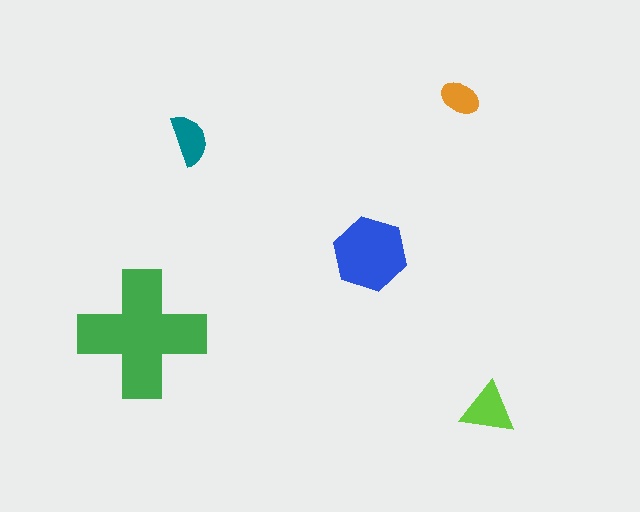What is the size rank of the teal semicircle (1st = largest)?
4th.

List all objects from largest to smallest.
The green cross, the blue hexagon, the lime triangle, the teal semicircle, the orange ellipse.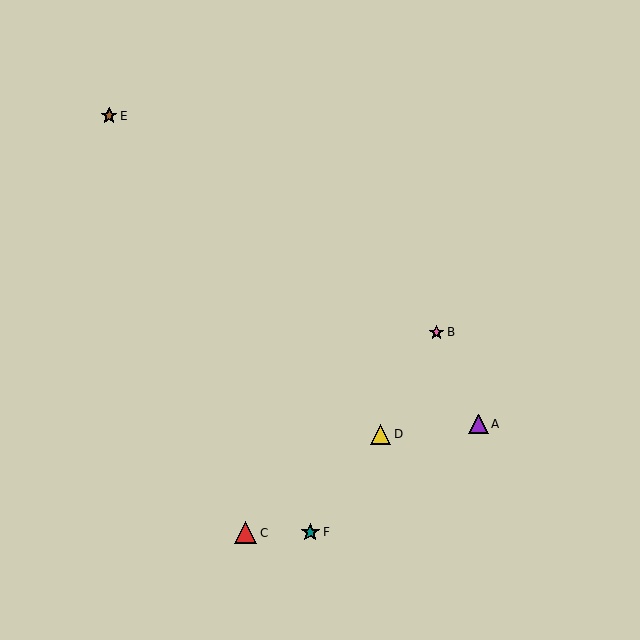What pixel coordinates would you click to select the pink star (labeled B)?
Click at (436, 332) to select the pink star B.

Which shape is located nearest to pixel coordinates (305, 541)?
The teal star (labeled F) at (310, 532) is nearest to that location.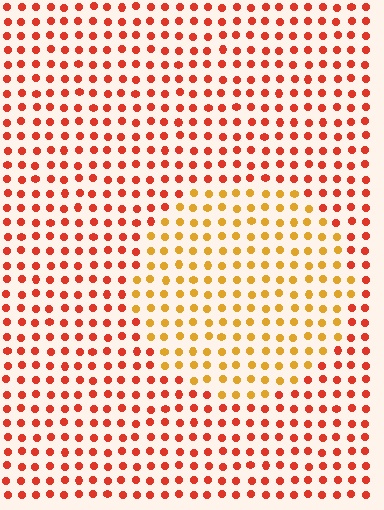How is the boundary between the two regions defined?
The boundary is defined purely by a slight shift in hue (about 36 degrees). Spacing, size, and orientation are identical on both sides.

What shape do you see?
I see a circle.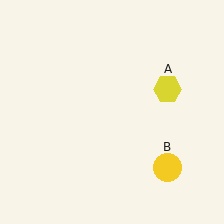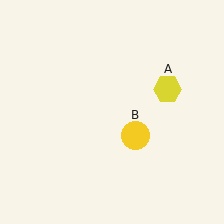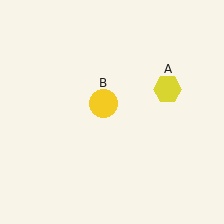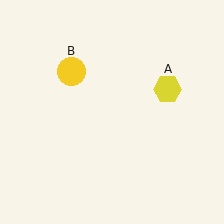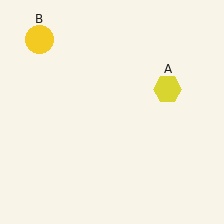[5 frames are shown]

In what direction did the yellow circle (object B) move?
The yellow circle (object B) moved up and to the left.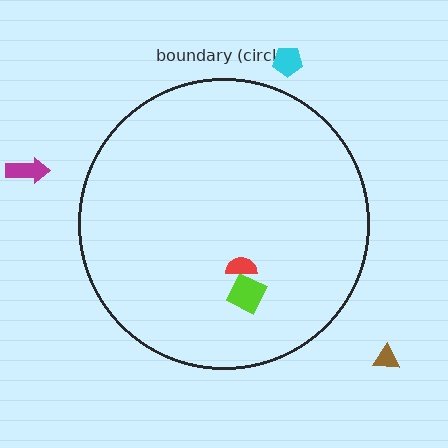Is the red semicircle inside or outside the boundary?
Inside.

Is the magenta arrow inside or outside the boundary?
Outside.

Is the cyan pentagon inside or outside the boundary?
Outside.